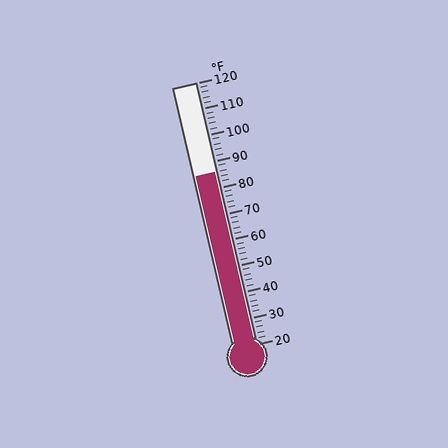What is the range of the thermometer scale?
The thermometer scale ranges from 20°F to 120°F.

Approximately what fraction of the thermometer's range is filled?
The thermometer is filled to approximately 65% of its range.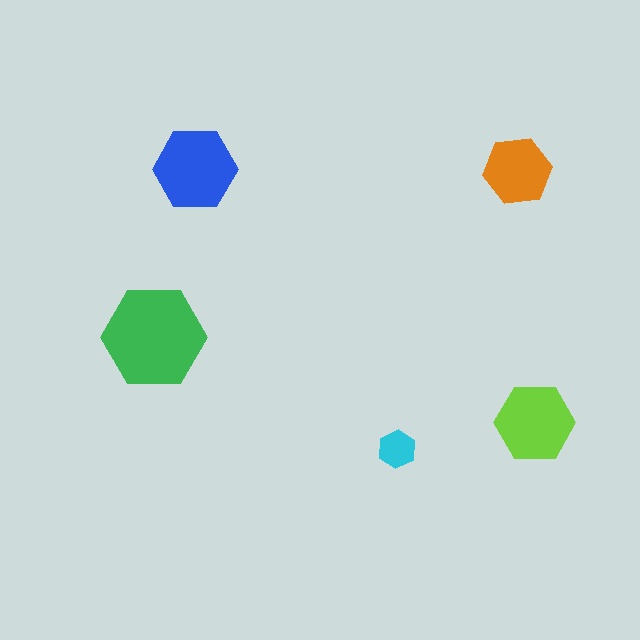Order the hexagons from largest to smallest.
the green one, the blue one, the lime one, the orange one, the cyan one.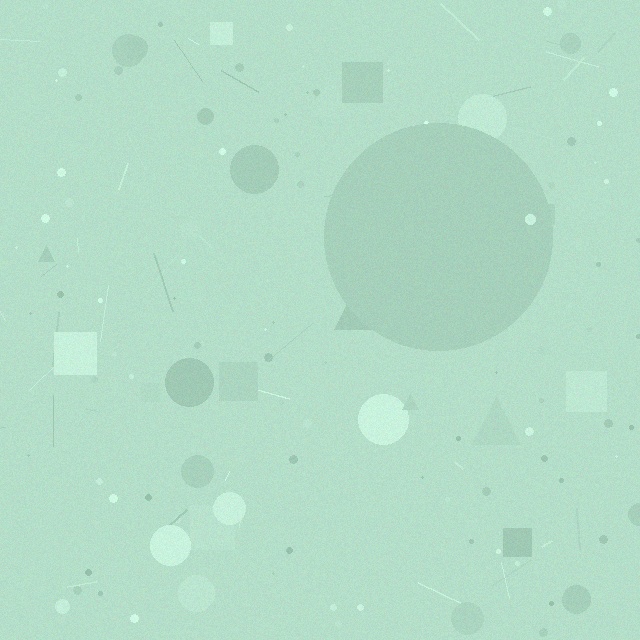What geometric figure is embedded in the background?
A circle is embedded in the background.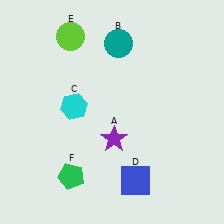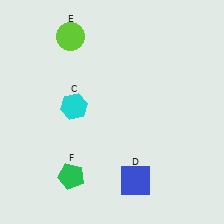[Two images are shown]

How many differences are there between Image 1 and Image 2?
There are 2 differences between the two images.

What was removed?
The purple star (A), the teal circle (B) were removed in Image 2.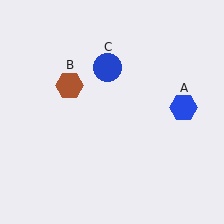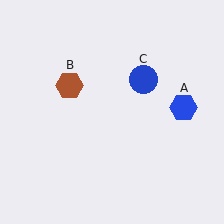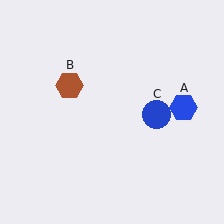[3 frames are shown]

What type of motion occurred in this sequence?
The blue circle (object C) rotated clockwise around the center of the scene.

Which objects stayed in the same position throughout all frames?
Blue hexagon (object A) and brown hexagon (object B) remained stationary.